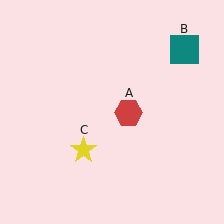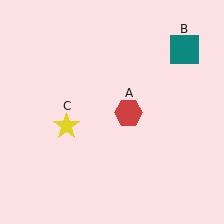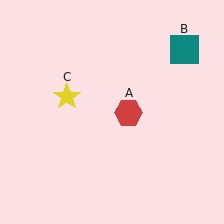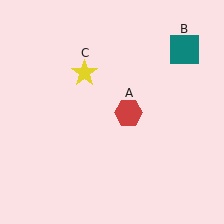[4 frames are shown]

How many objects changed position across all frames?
1 object changed position: yellow star (object C).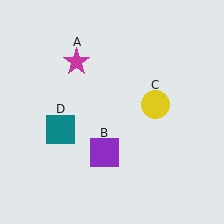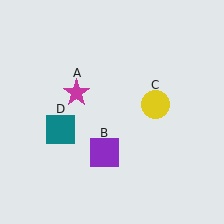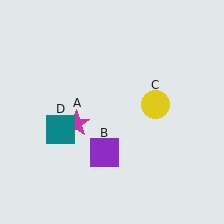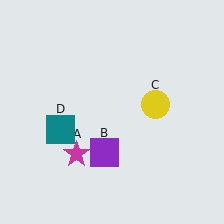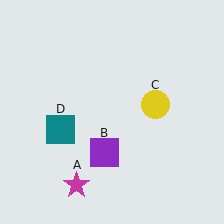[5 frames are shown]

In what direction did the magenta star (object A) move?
The magenta star (object A) moved down.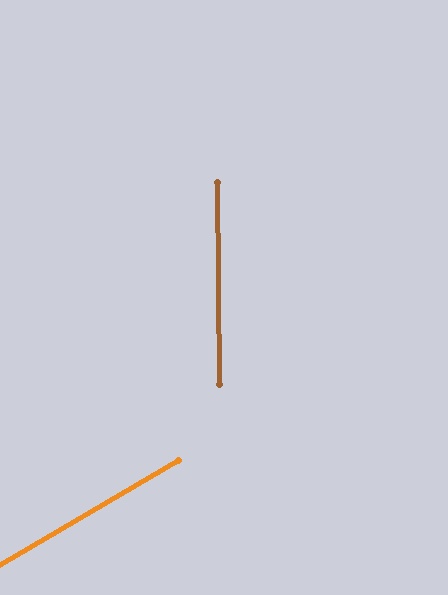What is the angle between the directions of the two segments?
Approximately 60 degrees.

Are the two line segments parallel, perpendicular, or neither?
Neither parallel nor perpendicular — they differ by about 60°.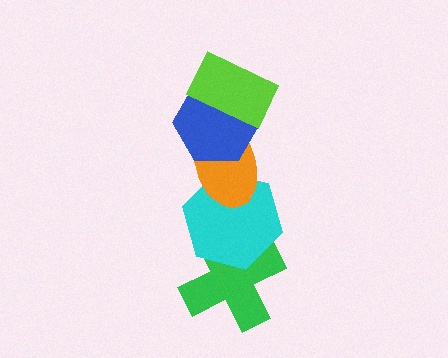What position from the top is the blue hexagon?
The blue hexagon is 2nd from the top.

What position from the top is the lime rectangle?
The lime rectangle is 1st from the top.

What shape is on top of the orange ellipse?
The blue hexagon is on top of the orange ellipse.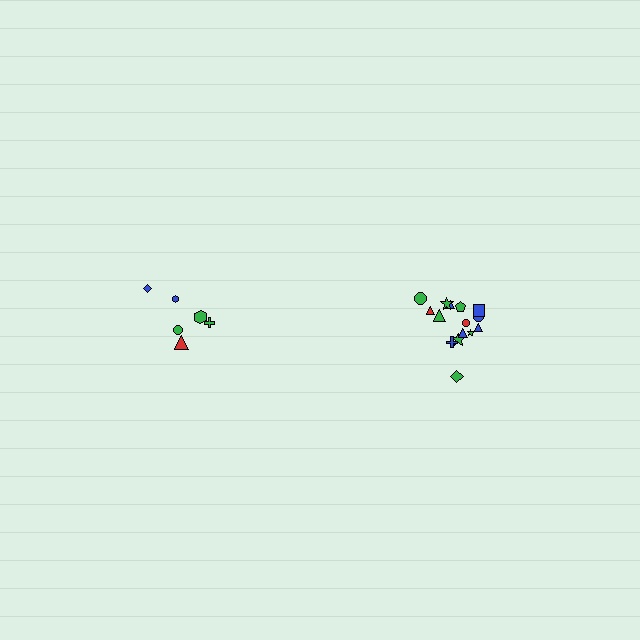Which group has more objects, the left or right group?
The right group.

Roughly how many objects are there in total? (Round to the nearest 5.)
Roughly 20 objects in total.